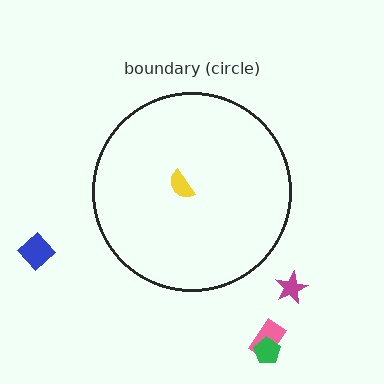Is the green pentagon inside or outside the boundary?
Outside.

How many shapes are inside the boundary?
1 inside, 4 outside.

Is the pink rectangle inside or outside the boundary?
Outside.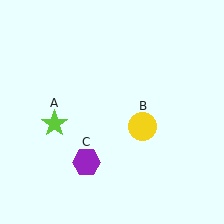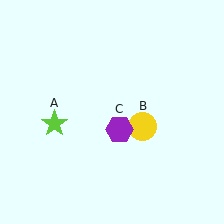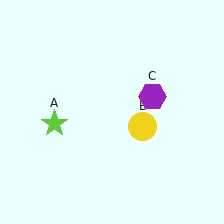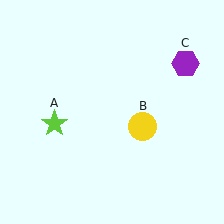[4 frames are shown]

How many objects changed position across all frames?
1 object changed position: purple hexagon (object C).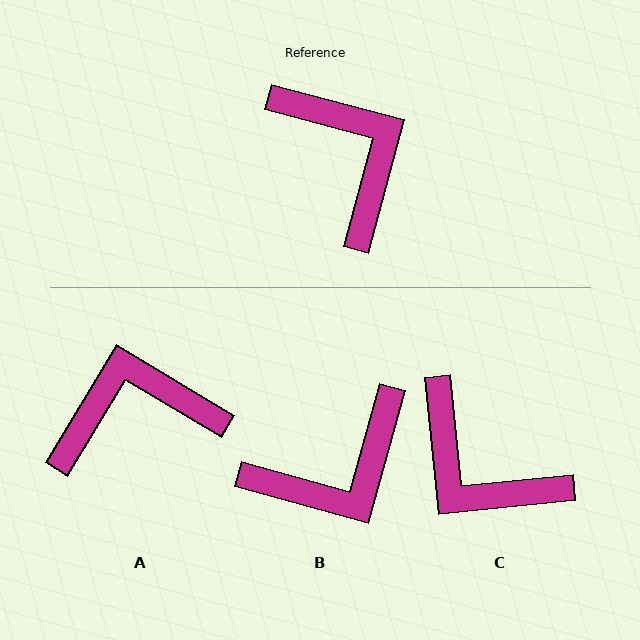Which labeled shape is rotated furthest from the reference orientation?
C, about 159 degrees away.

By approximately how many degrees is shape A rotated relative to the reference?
Approximately 74 degrees counter-clockwise.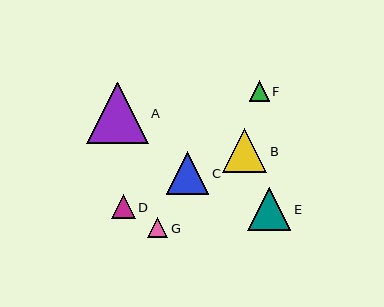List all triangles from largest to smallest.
From largest to smallest: A, B, E, C, D, F, G.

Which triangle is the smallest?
Triangle G is the smallest with a size of approximately 20 pixels.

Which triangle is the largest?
Triangle A is the largest with a size of approximately 61 pixels.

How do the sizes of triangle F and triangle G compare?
Triangle F and triangle G are approximately the same size.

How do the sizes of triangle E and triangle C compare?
Triangle E and triangle C are approximately the same size.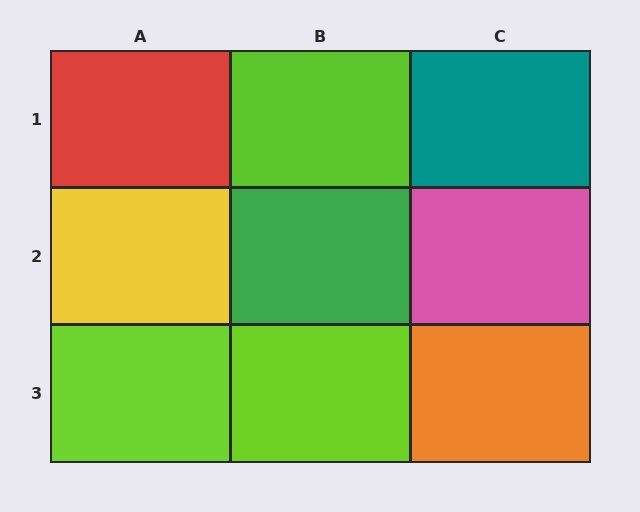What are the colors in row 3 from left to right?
Lime, lime, orange.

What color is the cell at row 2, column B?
Green.